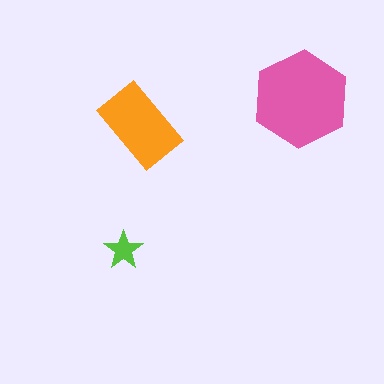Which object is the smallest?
The lime star.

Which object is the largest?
The pink hexagon.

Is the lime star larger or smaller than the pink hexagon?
Smaller.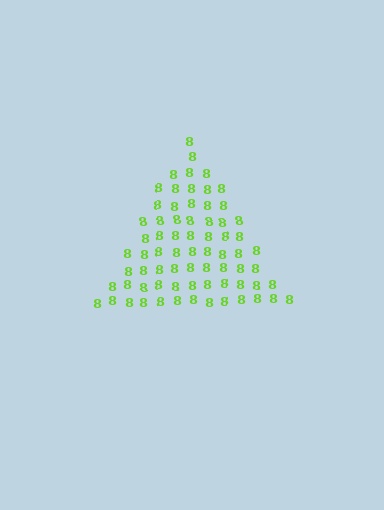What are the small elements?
The small elements are digit 8's.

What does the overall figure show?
The overall figure shows a triangle.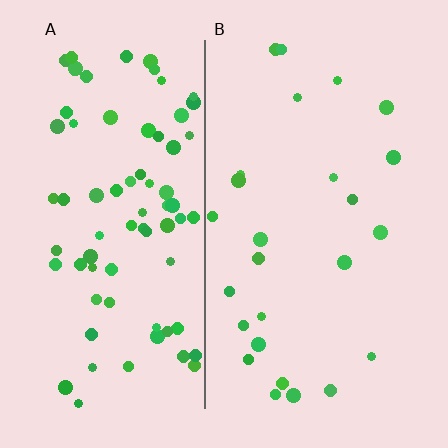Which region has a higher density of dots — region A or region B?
A (the left).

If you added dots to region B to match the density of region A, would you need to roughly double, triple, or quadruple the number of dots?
Approximately triple.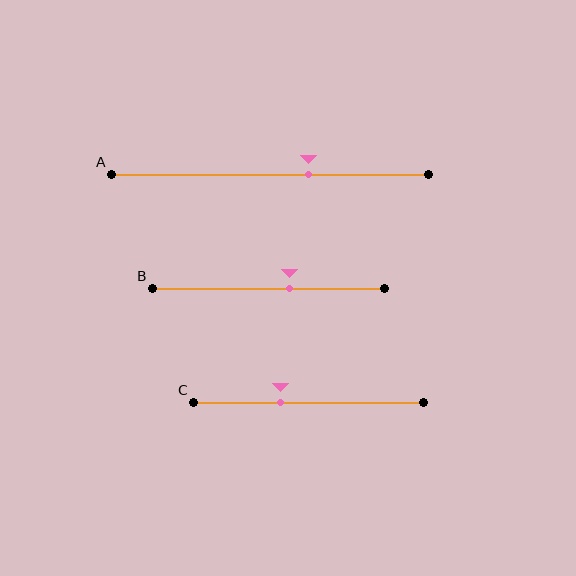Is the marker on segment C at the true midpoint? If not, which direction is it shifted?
No, the marker on segment C is shifted to the left by about 12% of the segment length.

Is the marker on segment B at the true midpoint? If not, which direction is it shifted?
No, the marker on segment B is shifted to the right by about 9% of the segment length.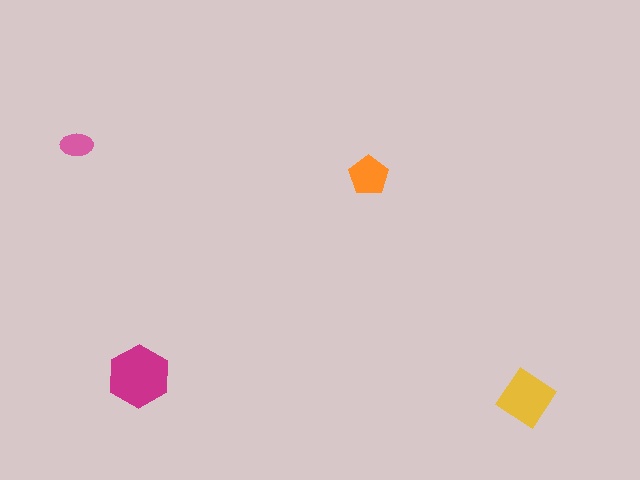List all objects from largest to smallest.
The magenta hexagon, the yellow diamond, the orange pentagon, the pink ellipse.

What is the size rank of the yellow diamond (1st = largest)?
2nd.